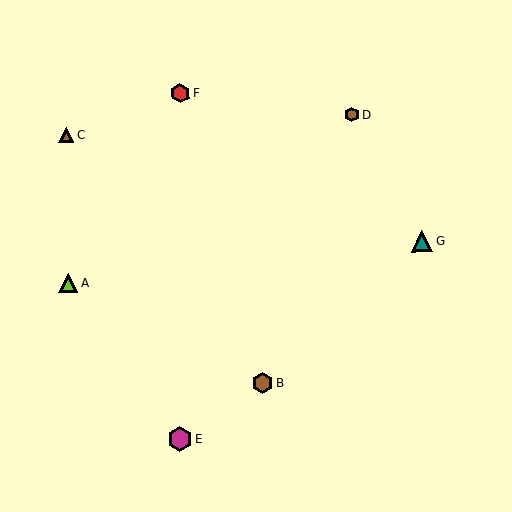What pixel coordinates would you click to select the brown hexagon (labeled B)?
Click at (263, 383) to select the brown hexagon B.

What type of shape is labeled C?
Shape C is a brown triangle.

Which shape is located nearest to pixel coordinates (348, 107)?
The brown hexagon (labeled D) at (351, 114) is nearest to that location.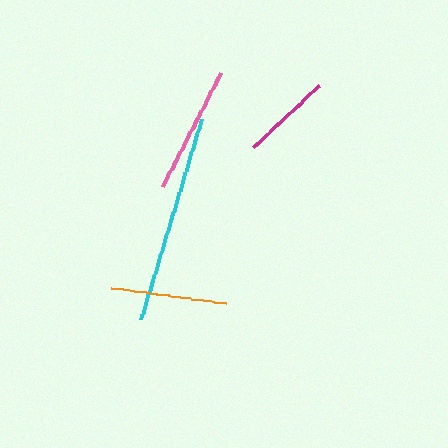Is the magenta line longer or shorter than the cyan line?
The cyan line is longer than the magenta line.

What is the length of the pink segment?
The pink segment is approximately 128 pixels long.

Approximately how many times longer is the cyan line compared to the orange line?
The cyan line is approximately 1.8 times the length of the orange line.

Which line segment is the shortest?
The magenta line is the shortest at approximately 90 pixels.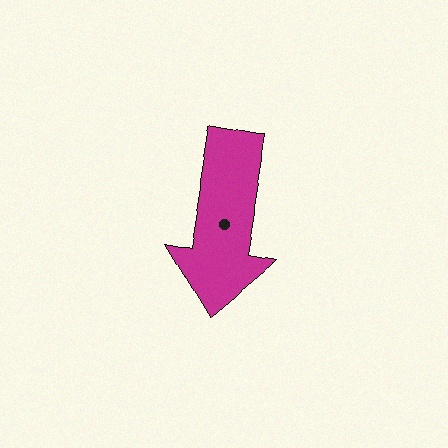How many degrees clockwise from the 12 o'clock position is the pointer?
Approximately 190 degrees.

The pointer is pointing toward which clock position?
Roughly 6 o'clock.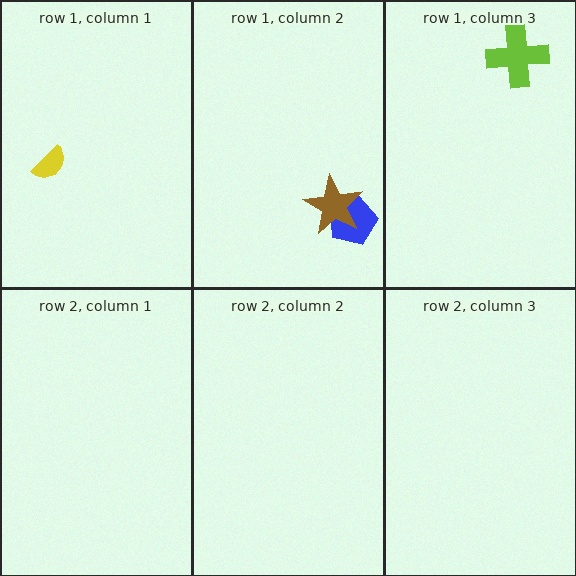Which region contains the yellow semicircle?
The row 1, column 1 region.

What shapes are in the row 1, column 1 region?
The yellow semicircle.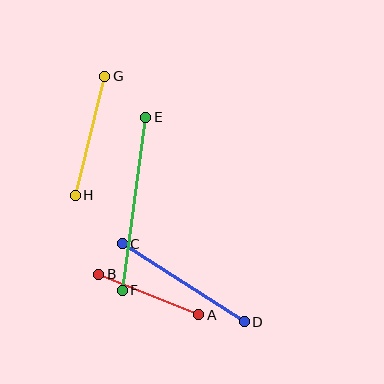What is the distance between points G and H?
The distance is approximately 122 pixels.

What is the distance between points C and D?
The distance is approximately 145 pixels.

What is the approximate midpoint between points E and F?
The midpoint is at approximately (134, 204) pixels.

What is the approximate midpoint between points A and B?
The midpoint is at approximately (149, 295) pixels.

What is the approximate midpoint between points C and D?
The midpoint is at approximately (183, 283) pixels.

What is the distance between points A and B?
The distance is approximately 108 pixels.